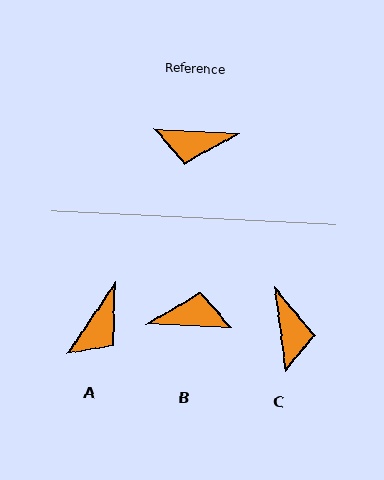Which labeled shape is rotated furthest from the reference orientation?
B, about 179 degrees away.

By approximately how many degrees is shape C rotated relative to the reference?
Approximately 101 degrees counter-clockwise.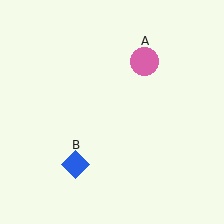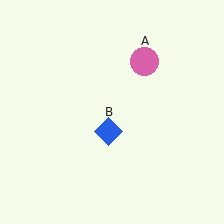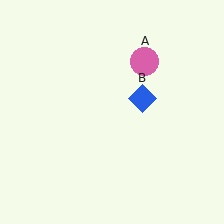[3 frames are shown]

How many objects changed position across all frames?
1 object changed position: blue diamond (object B).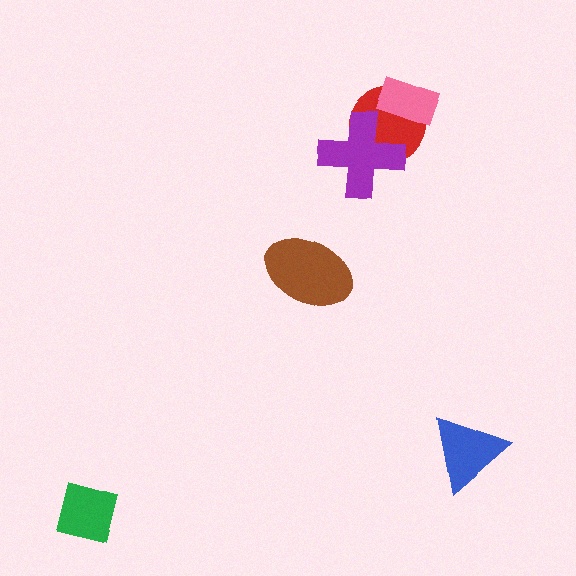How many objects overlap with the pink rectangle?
1 object overlaps with the pink rectangle.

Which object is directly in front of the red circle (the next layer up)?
The pink rectangle is directly in front of the red circle.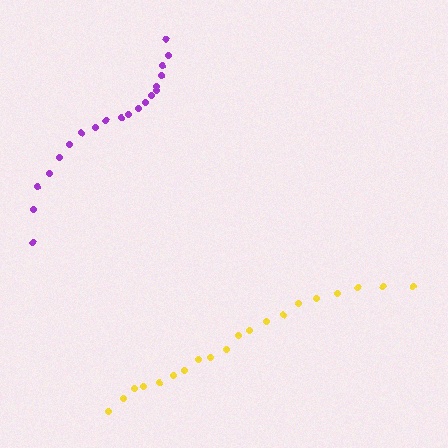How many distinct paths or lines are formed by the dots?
There are 2 distinct paths.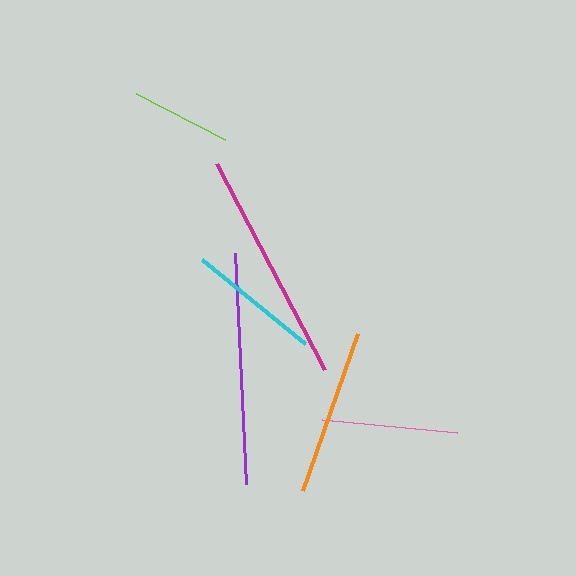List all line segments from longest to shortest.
From longest to shortest: magenta, purple, orange, pink, cyan, lime.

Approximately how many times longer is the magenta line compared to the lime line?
The magenta line is approximately 2.3 times the length of the lime line.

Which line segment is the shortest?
The lime line is the shortest at approximately 101 pixels.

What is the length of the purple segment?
The purple segment is approximately 231 pixels long.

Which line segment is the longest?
The magenta line is the longest at approximately 233 pixels.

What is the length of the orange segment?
The orange segment is approximately 167 pixels long.